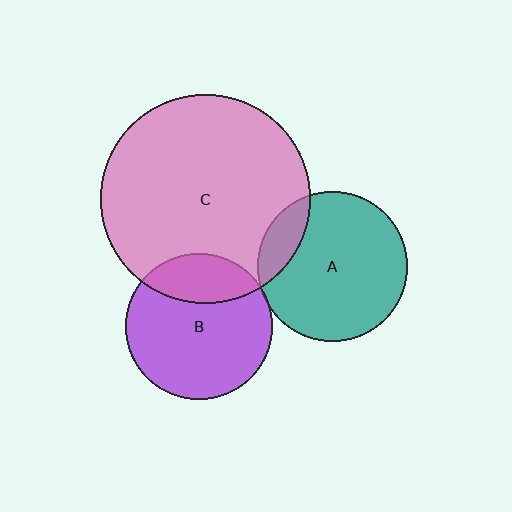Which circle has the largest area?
Circle C (pink).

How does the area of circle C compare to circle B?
Approximately 2.0 times.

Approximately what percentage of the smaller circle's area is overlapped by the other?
Approximately 5%.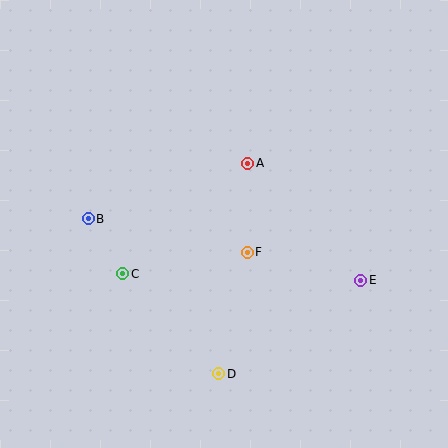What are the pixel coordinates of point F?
Point F is at (247, 252).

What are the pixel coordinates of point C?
Point C is at (123, 274).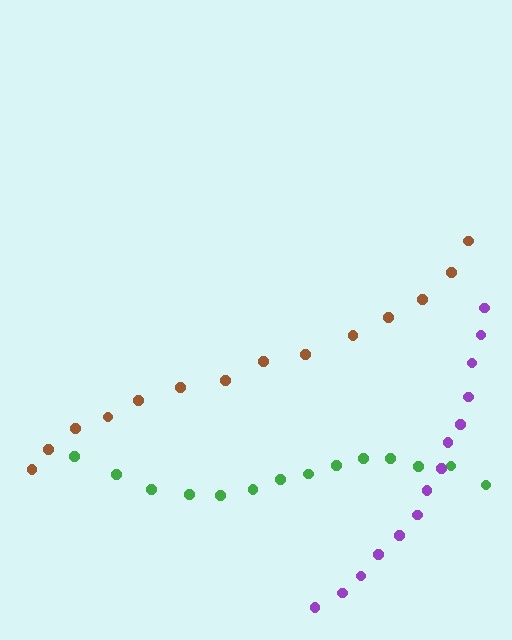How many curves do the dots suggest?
There are 3 distinct paths.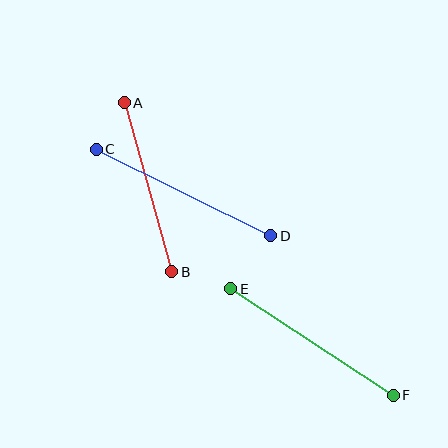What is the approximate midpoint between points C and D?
The midpoint is at approximately (183, 193) pixels.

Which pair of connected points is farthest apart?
Points E and F are farthest apart.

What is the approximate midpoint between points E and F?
The midpoint is at approximately (312, 342) pixels.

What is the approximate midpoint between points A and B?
The midpoint is at approximately (148, 187) pixels.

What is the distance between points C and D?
The distance is approximately 194 pixels.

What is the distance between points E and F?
The distance is approximately 195 pixels.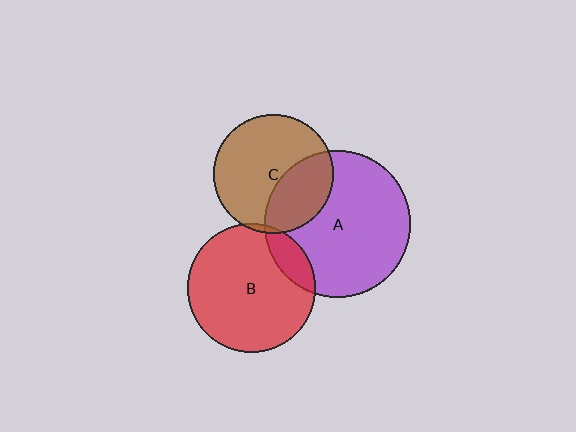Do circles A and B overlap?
Yes.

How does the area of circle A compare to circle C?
Approximately 1.5 times.